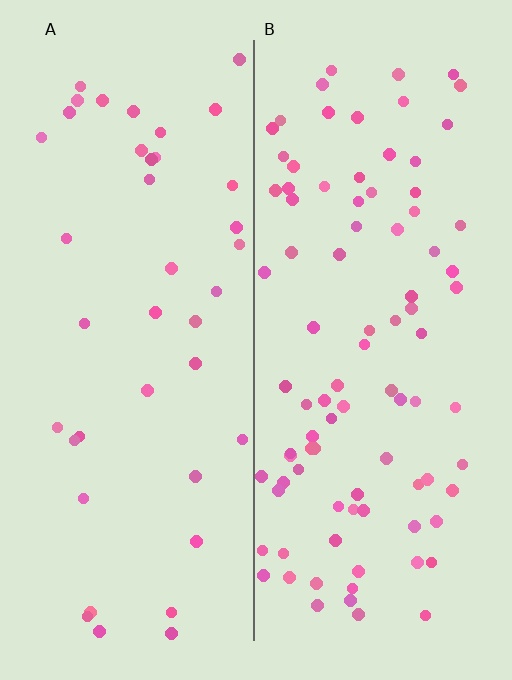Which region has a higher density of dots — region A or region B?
B (the right).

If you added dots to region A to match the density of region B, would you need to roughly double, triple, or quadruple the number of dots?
Approximately double.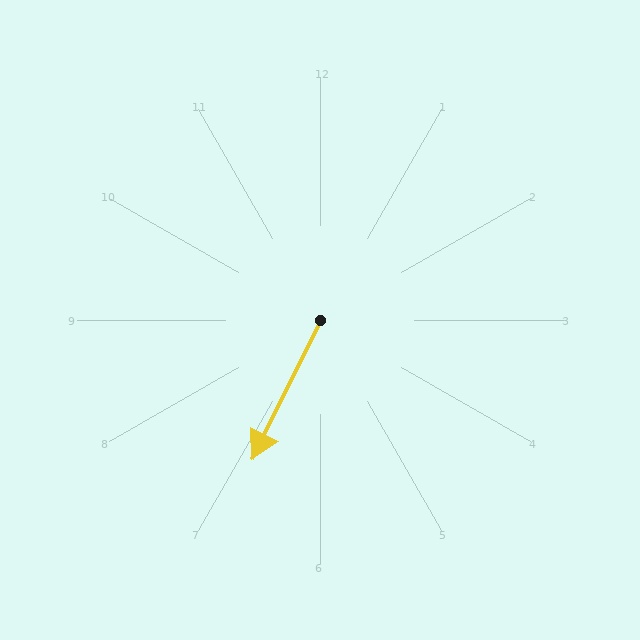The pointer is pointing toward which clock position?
Roughly 7 o'clock.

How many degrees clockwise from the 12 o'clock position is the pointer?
Approximately 206 degrees.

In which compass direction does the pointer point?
Southwest.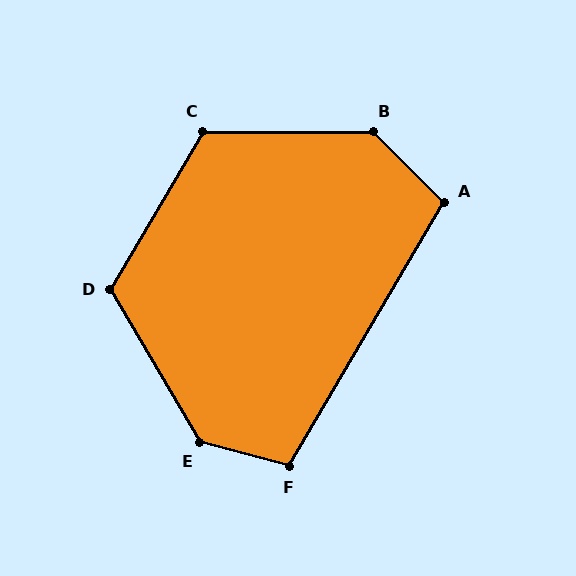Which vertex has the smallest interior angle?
A, at approximately 105 degrees.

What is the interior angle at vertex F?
Approximately 106 degrees (obtuse).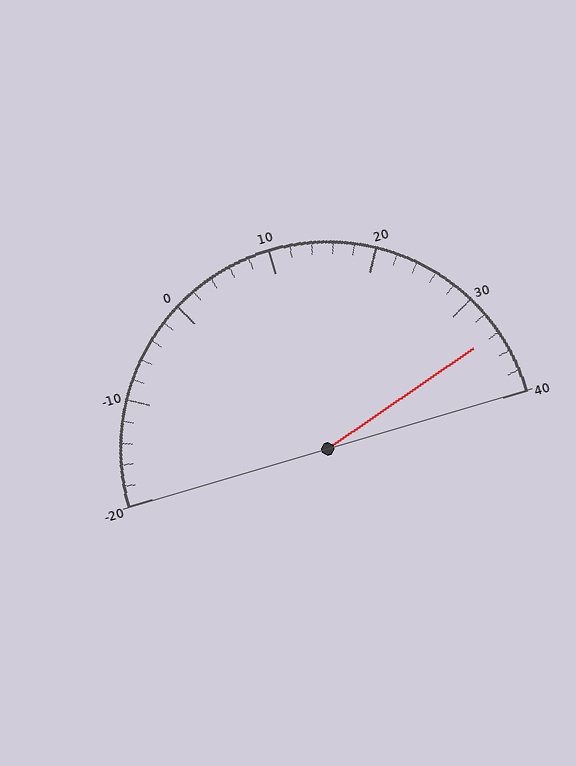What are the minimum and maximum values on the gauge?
The gauge ranges from -20 to 40.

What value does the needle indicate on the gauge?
The needle indicates approximately 34.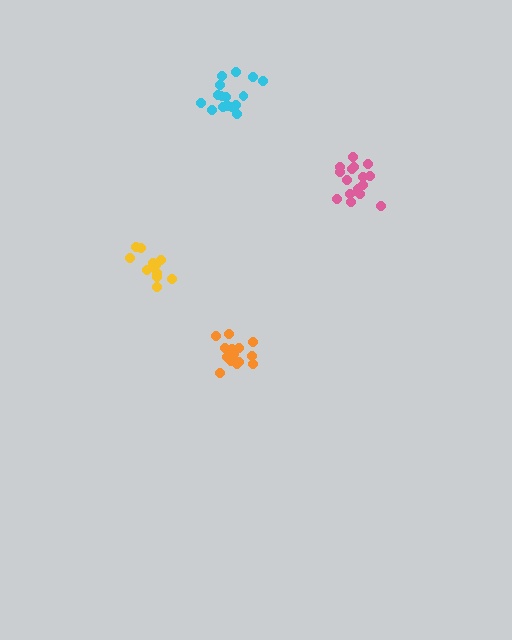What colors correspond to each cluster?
The clusters are colored: cyan, orange, pink, yellow.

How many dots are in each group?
Group 1: 16 dots, Group 2: 16 dots, Group 3: 16 dots, Group 4: 12 dots (60 total).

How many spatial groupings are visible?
There are 4 spatial groupings.